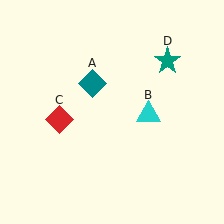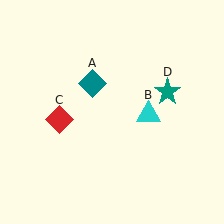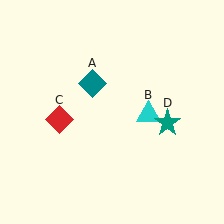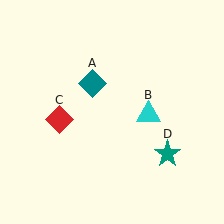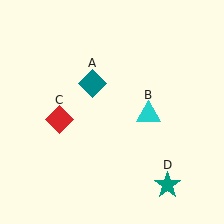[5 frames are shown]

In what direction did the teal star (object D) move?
The teal star (object D) moved down.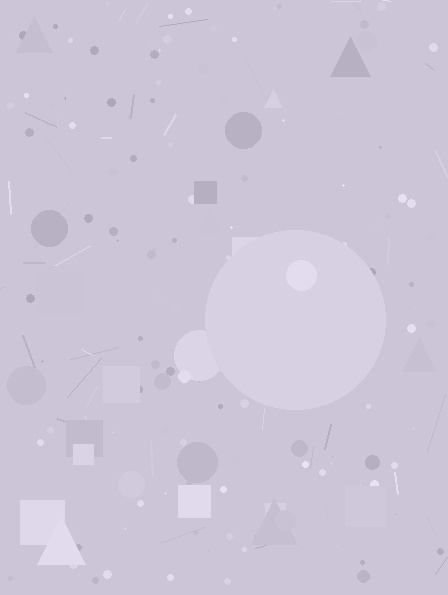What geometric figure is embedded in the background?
A circle is embedded in the background.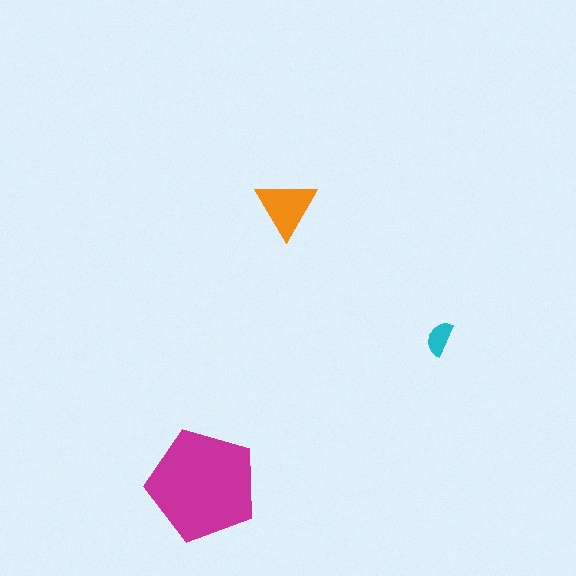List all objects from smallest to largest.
The cyan semicircle, the orange triangle, the magenta pentagon.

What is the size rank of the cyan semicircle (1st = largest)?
3rd.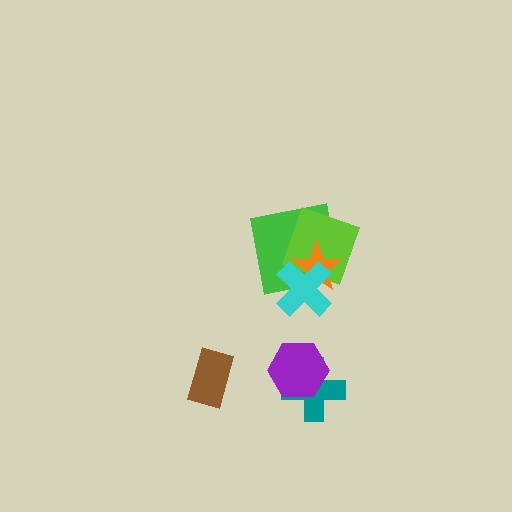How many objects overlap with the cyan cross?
3 objects overlap with the cyan cross.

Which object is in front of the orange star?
The cyan cross is in front of the orange star.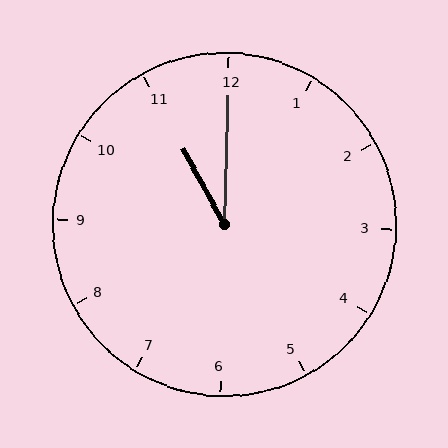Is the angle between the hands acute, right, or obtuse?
It is acute.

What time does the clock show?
11:00.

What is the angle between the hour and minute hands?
Approximately 30 degrees.